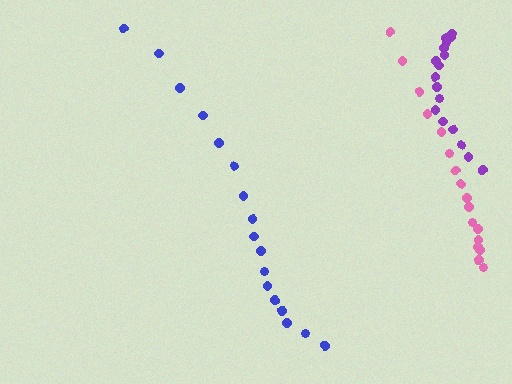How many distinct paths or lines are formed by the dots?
There are 3 distinct paths.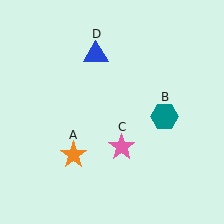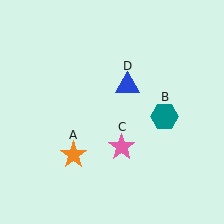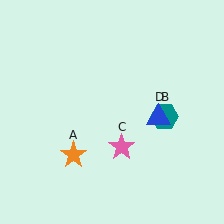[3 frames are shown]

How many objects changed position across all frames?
1 object changed position: blue triangle (object D).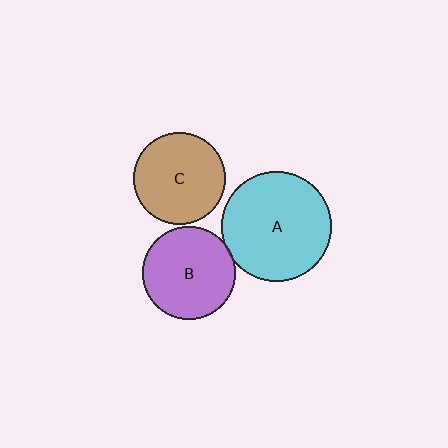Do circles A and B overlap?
Yes.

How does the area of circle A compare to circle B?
Approximately 1.4 times.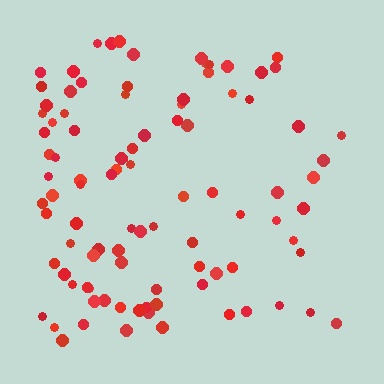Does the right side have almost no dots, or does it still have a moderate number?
Still a moderate number, just noticeably fewer than the left.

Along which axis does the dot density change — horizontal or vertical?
Horizontal.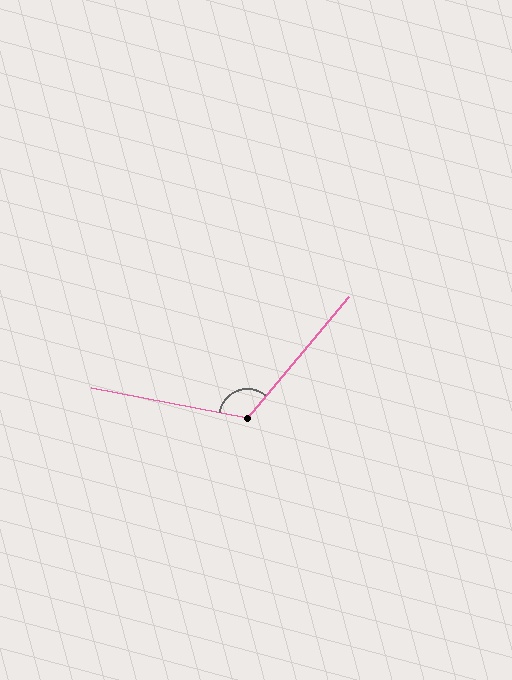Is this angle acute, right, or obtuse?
It is obtuse.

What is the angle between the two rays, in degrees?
Approximately 119 degrees.